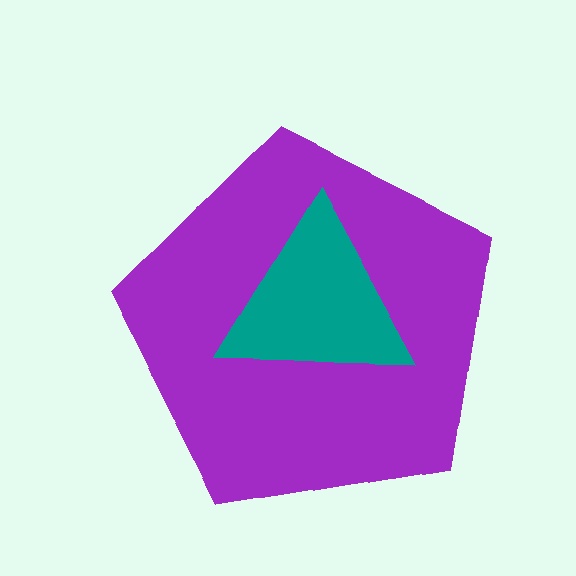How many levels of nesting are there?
2.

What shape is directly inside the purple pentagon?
The teal triangle.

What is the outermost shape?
The purple pentagon.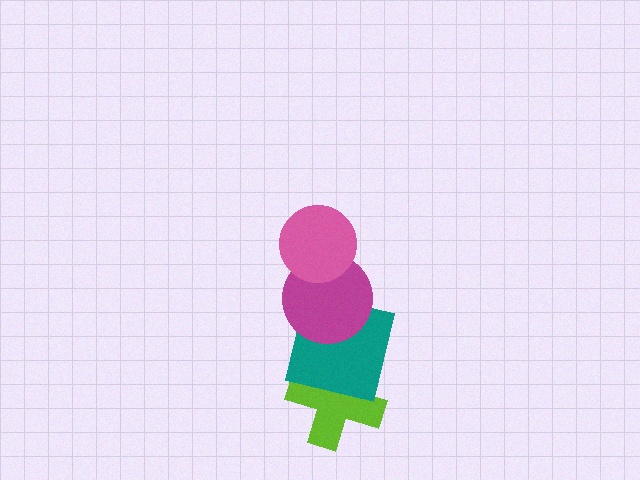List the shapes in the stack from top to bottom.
From top to bottom: the pink circle, the magenta circle, the teal square, the lime cross.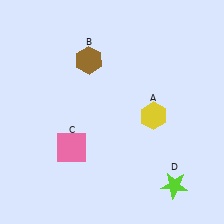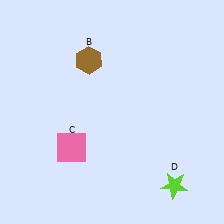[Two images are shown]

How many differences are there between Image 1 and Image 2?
There is 1 difference between the two images.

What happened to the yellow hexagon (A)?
The yellow hexagon (A) was removed in Image 2. It was in the bottom-right area of Image 1.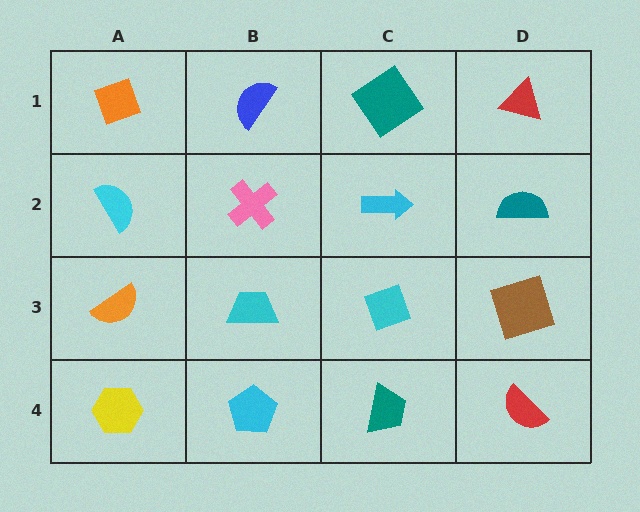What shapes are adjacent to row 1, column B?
A pink cross (row 2, column B), an orange diamond (row 1, column A), a teal diamond (row 1, column C).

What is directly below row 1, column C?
A cyan arrow.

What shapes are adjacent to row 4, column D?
A brown square (row 3, column D), a teal trapezoid (row 4, column C).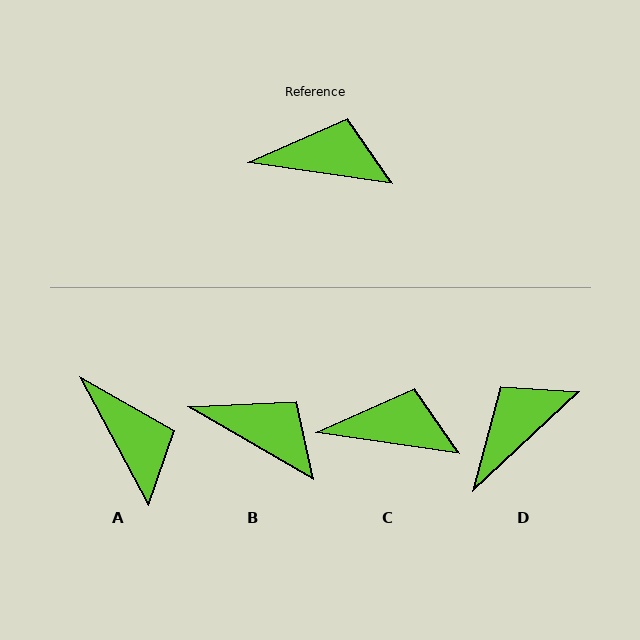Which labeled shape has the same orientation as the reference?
C.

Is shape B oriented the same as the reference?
No, it is off by about 22 degrees.